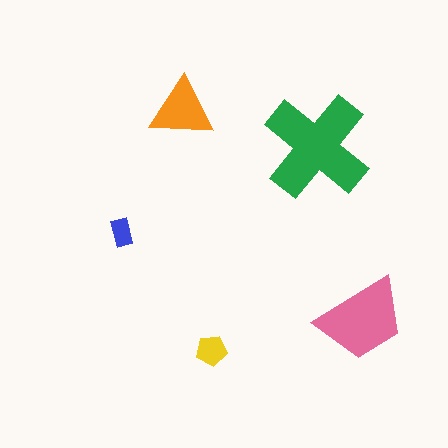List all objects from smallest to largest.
The blue rectangle, the yellow pentagon, the orange triangle, the pink trapezoid, the green cross.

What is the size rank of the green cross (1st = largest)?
1st.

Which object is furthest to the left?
The blue rectangle is leftmost.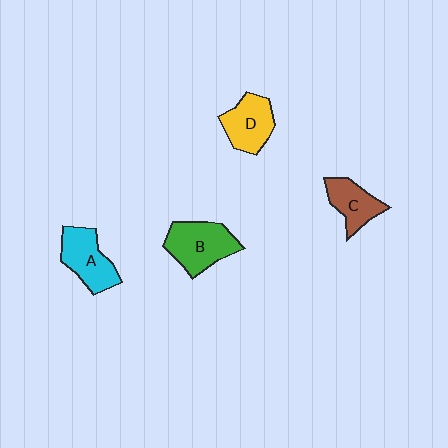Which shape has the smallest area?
Shape C (brown).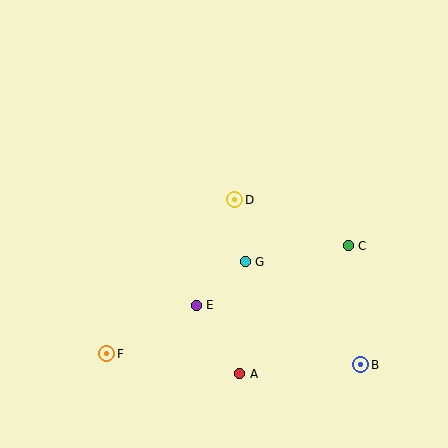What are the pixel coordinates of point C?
Point C is at (348, 246).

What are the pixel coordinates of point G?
Point G is at (245, 262).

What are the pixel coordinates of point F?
Point F is at (107, 354).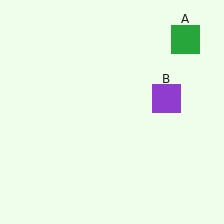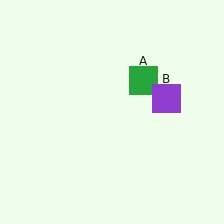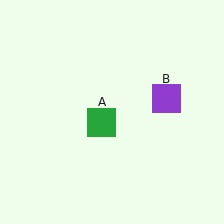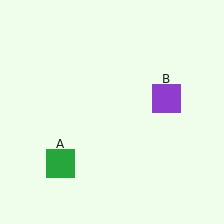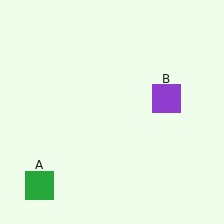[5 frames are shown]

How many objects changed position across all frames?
1 object changed position: green square (object A).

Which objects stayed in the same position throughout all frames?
Purple square (object B) remained stationary.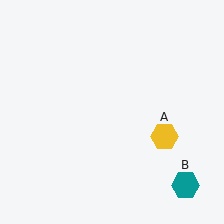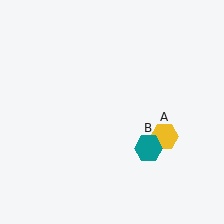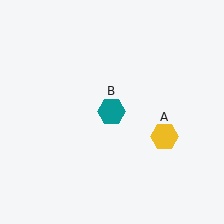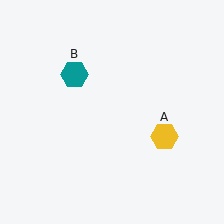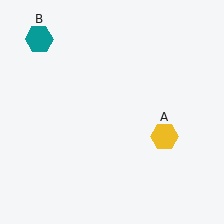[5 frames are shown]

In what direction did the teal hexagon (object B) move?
The teal hexagon (object B) moved up and to the left.